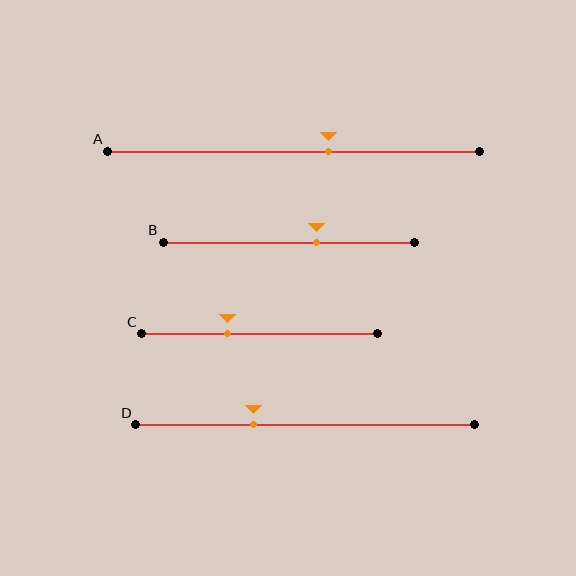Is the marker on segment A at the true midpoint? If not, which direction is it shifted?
No, the marker on segment A is shifted to the right by about 9% of the segment length.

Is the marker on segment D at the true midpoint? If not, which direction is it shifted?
No, the marker on segment D is shifted to the left by about 15% of the segment length.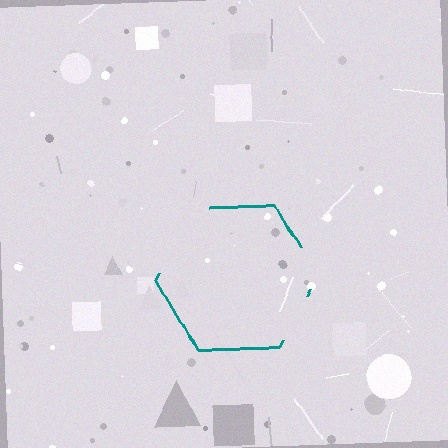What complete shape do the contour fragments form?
The contour fragments form a hexagon.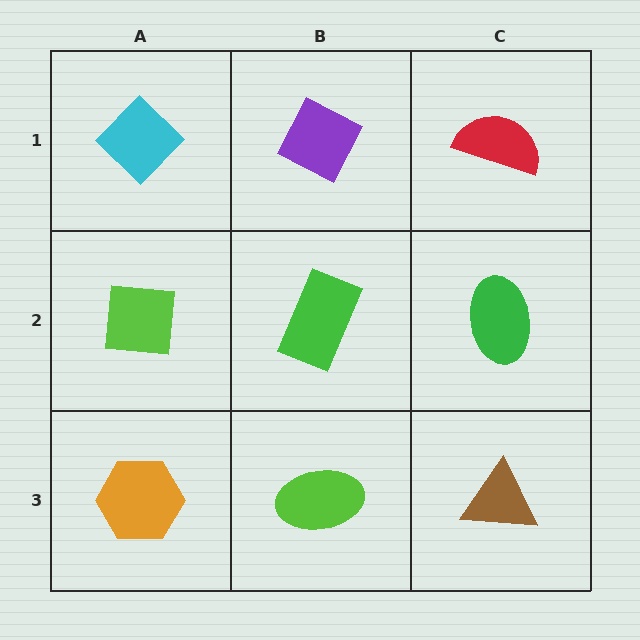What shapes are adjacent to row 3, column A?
A lime square (row 2, column A), a lime ellipse (row 3, column B).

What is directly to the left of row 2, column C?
A green rectangle.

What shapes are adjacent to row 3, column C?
A green ellipse (row 2, column C), a lime ellipse (row 3, column B).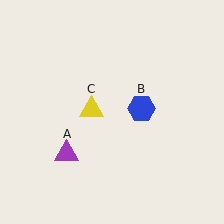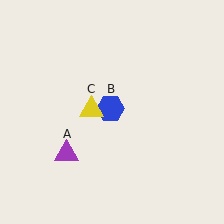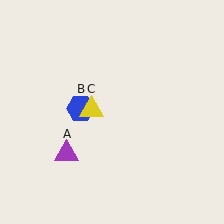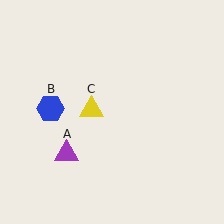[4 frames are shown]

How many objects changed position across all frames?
1 object changed position: blue hexagon (object B).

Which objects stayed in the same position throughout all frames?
Purple triangle (object A) and yellow triangle (object C) remained stationary.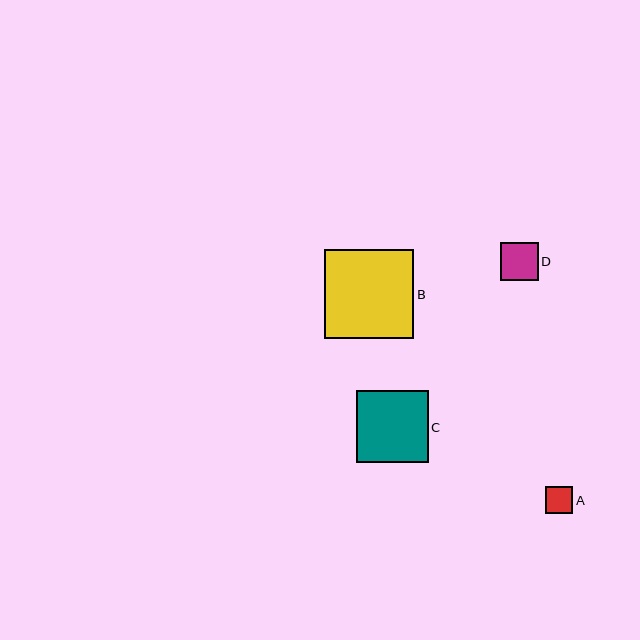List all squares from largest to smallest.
From largest to smallest: B, C, D, A.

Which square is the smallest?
Square A is the smallest with a size of approximately 27 pixels.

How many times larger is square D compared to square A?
Square D is approximately 1.4 times the size of square A.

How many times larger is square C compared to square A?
Square C is approximately 2.6 times the size of square A.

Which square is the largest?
Square B is the largest with a size of approximately 89 pixels.